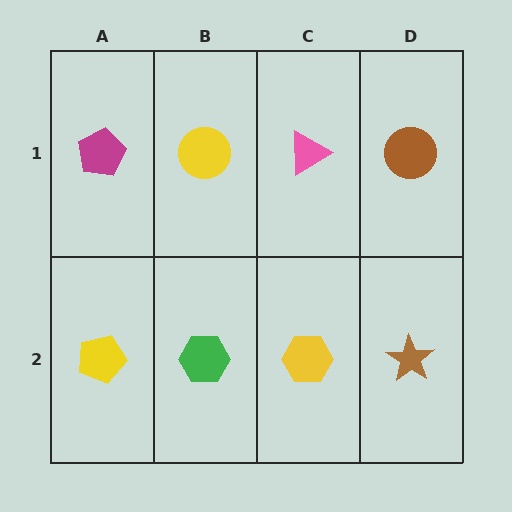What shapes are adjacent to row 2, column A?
A magenta pentagon (row 1, column A), a green hexagon (row 2, column B).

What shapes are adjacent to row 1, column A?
A yellow pentagon (row 2, column A), a yellow circle (row 1, column B).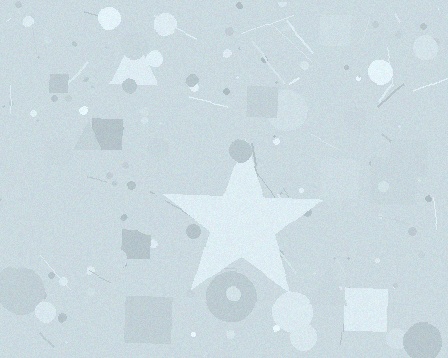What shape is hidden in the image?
A star is hidden in the image.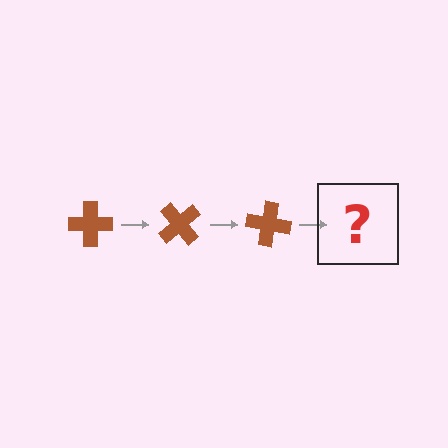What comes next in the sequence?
The next element should be a brown cross rotated 150 degrees.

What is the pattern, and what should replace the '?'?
The pattern is that the cross rotates 50 degrees each step. The '?' should be a brown cross rotated 150 degrees.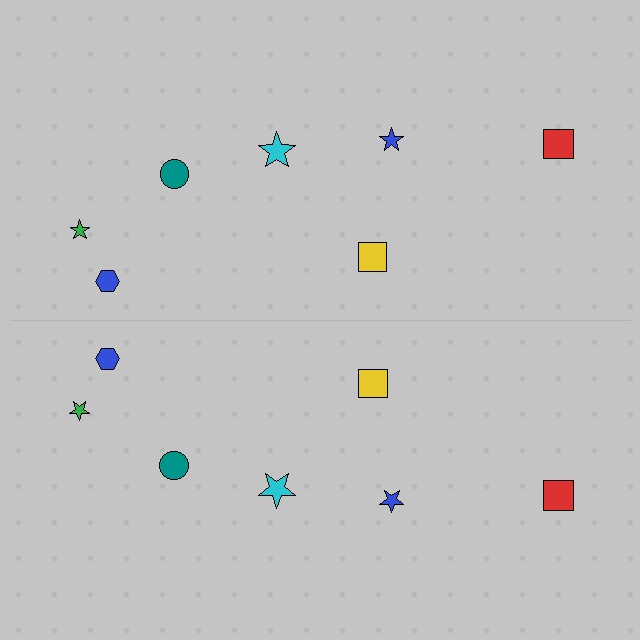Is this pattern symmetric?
Yes, this pattern has bilateral (reflection) symmetry.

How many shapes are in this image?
There are 14 shapes in this image.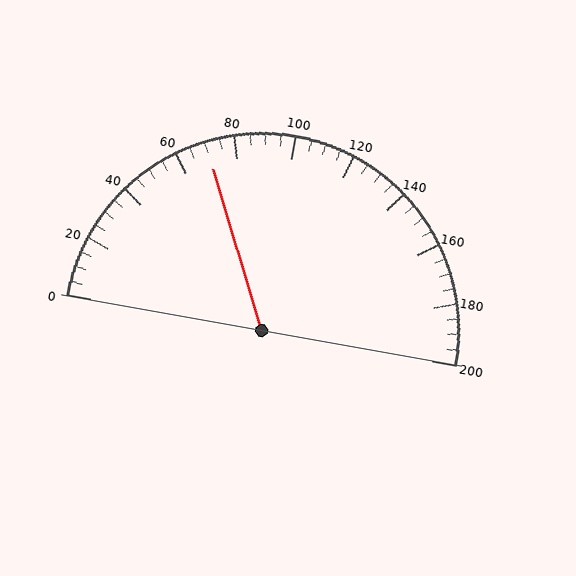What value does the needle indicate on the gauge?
The needle indicates approximately 70.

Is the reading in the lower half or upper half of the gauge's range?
The reading is in the lower half of the range (0 to 200).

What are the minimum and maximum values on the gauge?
The gauge ranges from 0 to 200.